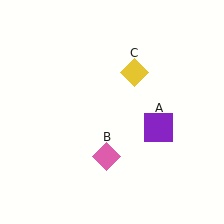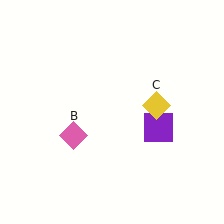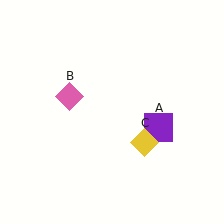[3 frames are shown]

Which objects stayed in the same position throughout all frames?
Purple square (object A) remained stationary.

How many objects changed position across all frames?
2 objects changed position: pink diamond (object B), yellow diamond (object C).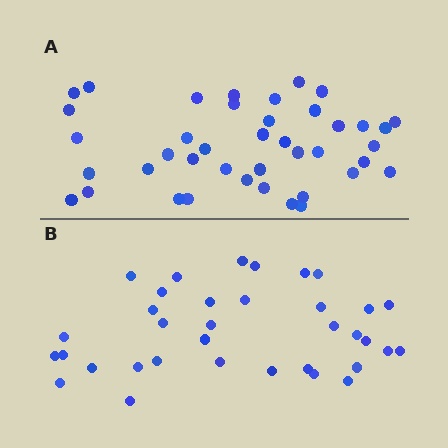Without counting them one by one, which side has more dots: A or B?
Region A (the top region) has more dots.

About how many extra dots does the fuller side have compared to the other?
Region A has about 6 more dots than region B.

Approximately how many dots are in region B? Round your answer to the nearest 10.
About 40 dots. (The exact count is 35, which rounds to 40.)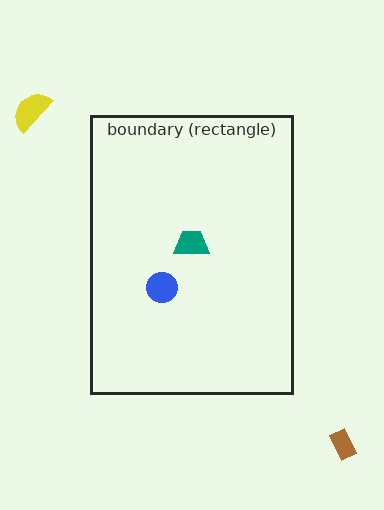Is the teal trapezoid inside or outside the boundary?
Inside.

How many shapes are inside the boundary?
2 inside, 2 outside.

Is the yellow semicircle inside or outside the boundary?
Outside.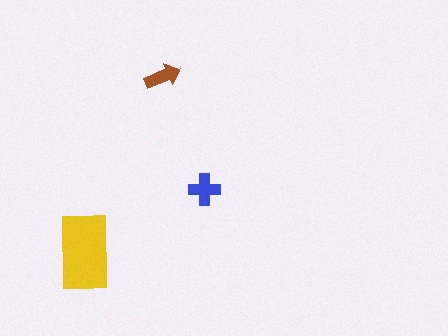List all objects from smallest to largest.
The brown arrow, the blue cross, the yellow rectangle.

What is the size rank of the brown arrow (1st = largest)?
3rd.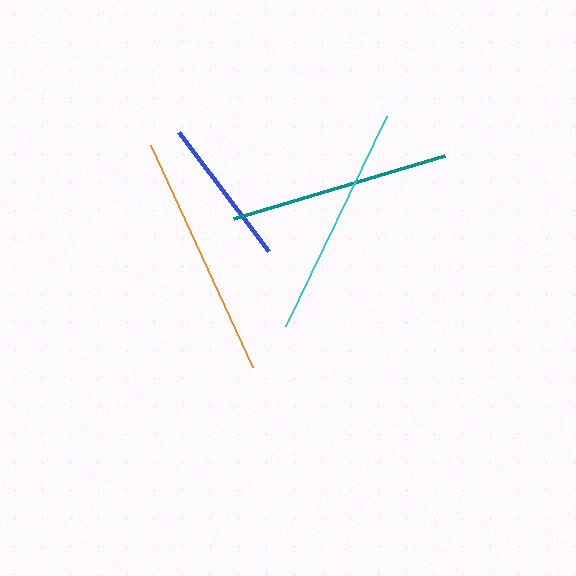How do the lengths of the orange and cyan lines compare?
The orange and cyan lines are approximately the same length.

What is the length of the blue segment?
The blue segment is approximately 149 pixels long.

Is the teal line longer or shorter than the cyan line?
The cyan line is longer than the teal line.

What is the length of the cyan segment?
The cyan segment is approximately 233 pixels long.